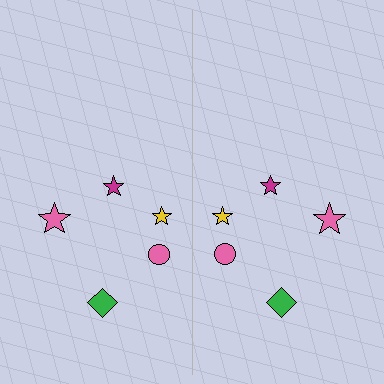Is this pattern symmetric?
Yes, this pattern has bilateral (reflection) symmetry.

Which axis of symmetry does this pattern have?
The pattern has a vertical axis of symmetry running through the center of the image.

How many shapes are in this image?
There are 10 shapes in this image.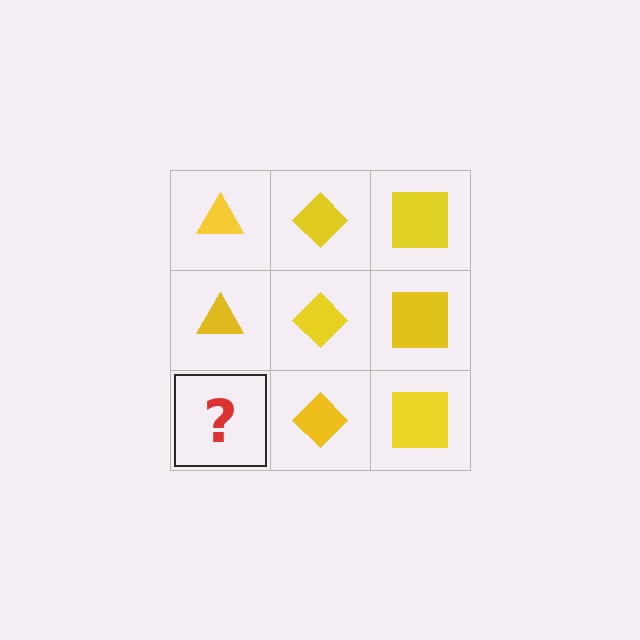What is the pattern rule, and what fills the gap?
The rule is that each column has a consistent shape. The gap should be filled with a yellow triangle.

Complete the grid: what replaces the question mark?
The question mark should be replaced with a yellow triangle.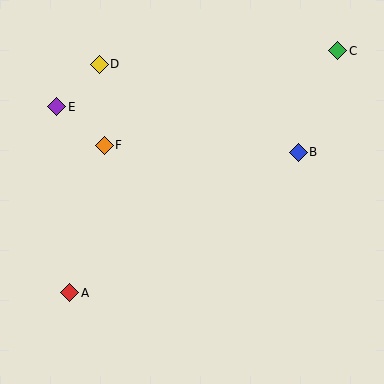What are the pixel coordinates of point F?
Point F is at (104, 145).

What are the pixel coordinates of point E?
Point E is at (57, 107).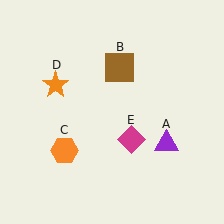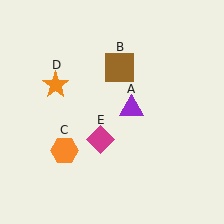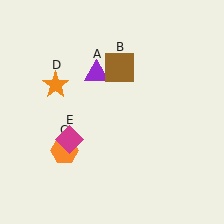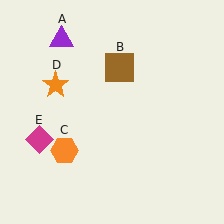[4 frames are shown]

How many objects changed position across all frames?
2 objects changed position: purple triangle (object A), magenta diamond (object E).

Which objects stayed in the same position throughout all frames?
Brown square (object B) and orange hexagon (object C) and orange star (object D) remained stationary.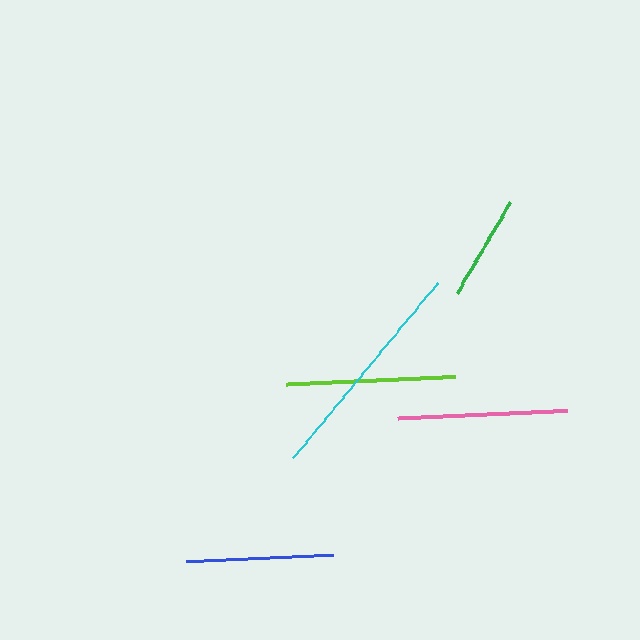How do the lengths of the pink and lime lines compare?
The pink and lime lines are approximately the same length.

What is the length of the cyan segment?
The cyan segment is approximately 228 pixels long.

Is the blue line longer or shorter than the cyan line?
The cyan line is longer than the blue line.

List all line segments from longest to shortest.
From longest to shortest: cyan, pink, lime, blue, green.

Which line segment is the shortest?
The green line is the shortest at approximately 105 pixels.